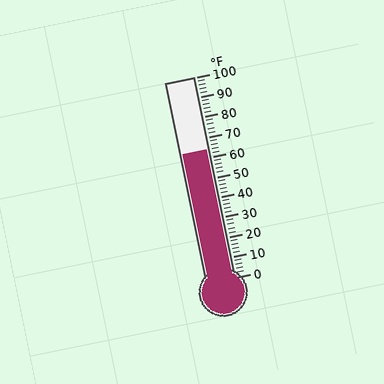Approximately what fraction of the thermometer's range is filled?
The thermometer is filled to approximately 65% of its range.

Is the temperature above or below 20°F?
The temperature is above 20°F.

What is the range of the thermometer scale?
The thermometer scale ranges from 0°F to 100°F.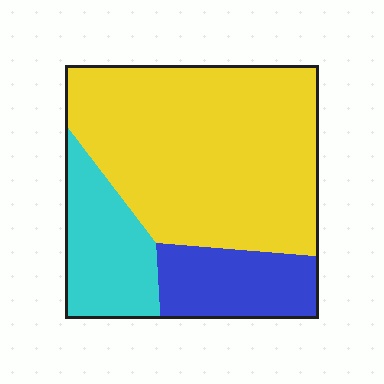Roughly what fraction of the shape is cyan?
Cyan covers roughly 20% of the shape.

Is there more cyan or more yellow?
Yellow.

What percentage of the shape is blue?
Blue covers 17% of the shape.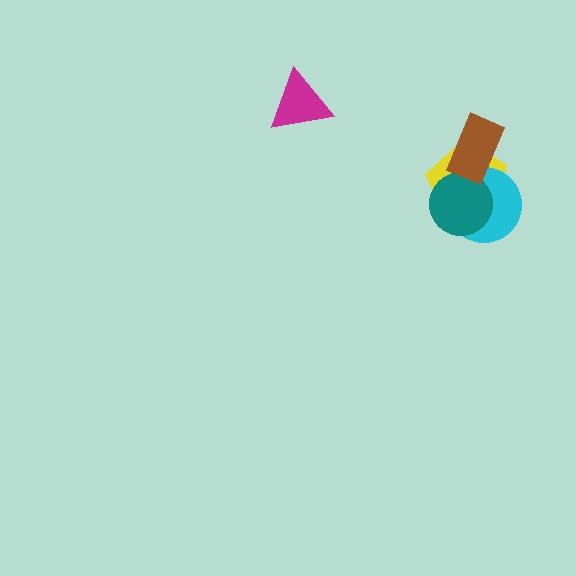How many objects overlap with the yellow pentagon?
3 objects overlap with the yellow pentagon.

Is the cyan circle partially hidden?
Yes, it is partially covered by another shape.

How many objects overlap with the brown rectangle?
2 objects overlap with the brown rectangle.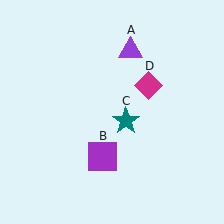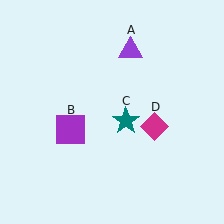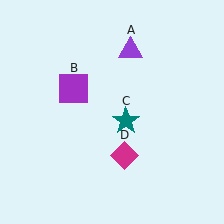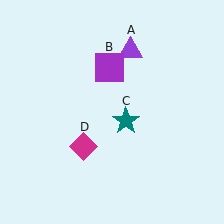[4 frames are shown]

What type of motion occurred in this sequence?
The purple square (object B), magenta diamond (object D) rotated clockwise around the center of the scene.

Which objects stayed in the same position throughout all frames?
Purple triangle (object A) and teal star (object C) remained stationary.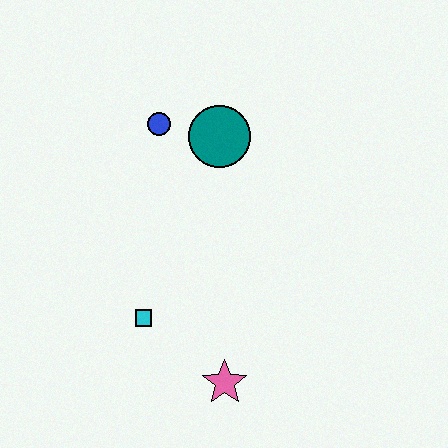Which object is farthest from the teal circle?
The pink star is farthest from the teal circle.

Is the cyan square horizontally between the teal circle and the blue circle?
No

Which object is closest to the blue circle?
The teal circle is closest to the blue circle.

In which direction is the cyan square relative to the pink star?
The cyan square is to the left of the pink star.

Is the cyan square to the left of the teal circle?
Yes